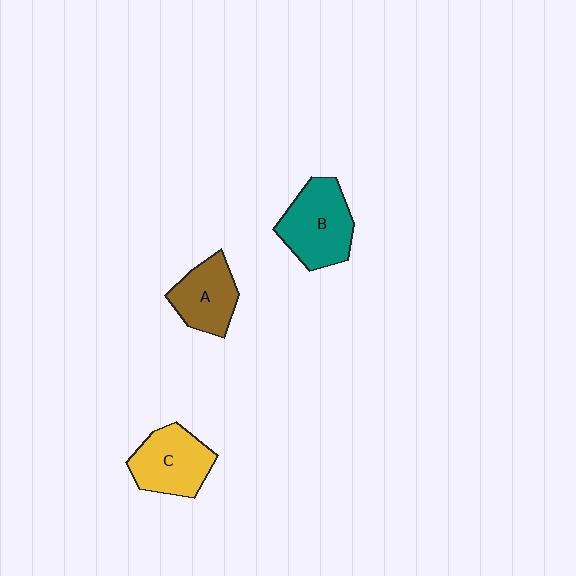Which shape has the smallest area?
Shape A (brown).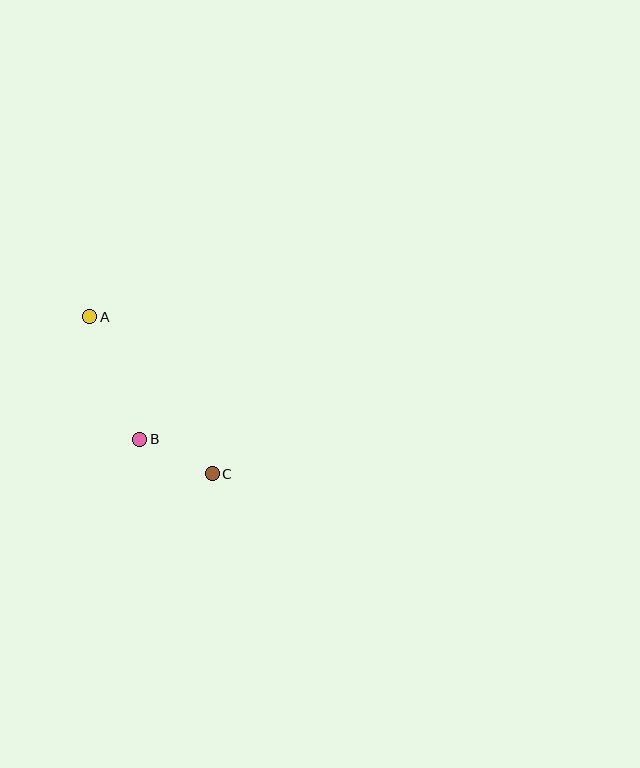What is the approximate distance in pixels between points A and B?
The distance between A and B is approximately 132 pixels.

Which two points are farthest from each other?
Points A and C are farthest from each other.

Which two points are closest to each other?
Points B and C are closest to each other.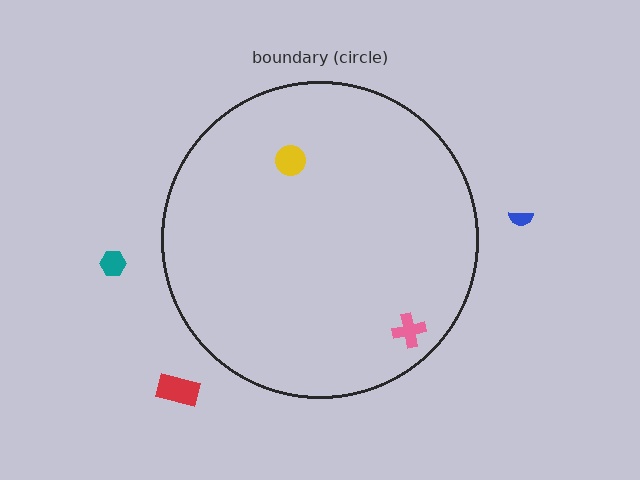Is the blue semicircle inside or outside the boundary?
Outside.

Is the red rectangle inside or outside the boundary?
Outside.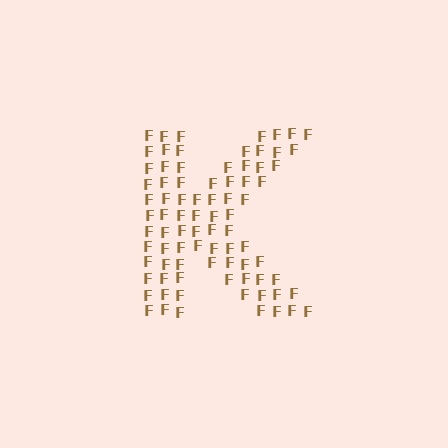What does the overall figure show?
The overall figure shows the letter K.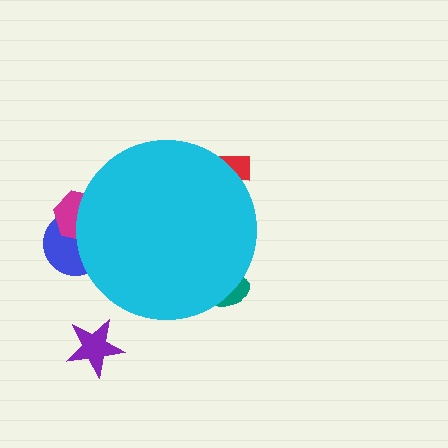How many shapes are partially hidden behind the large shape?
4 shapes are partially hidden.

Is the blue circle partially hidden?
Yes, the blue circle is partially hidden behind the cyan circle.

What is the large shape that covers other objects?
A cyan circle.